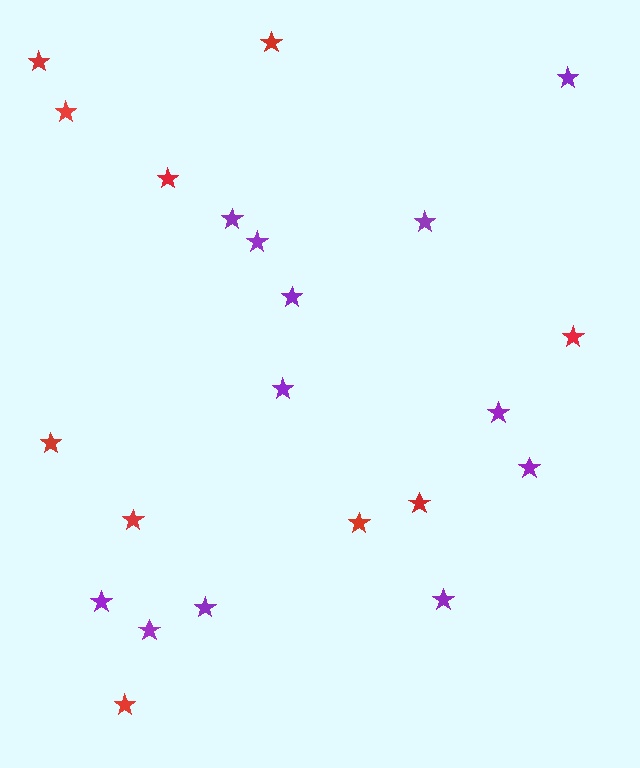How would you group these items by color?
There are 2 groups: one group of red stars (10) and one group of purple stars (12).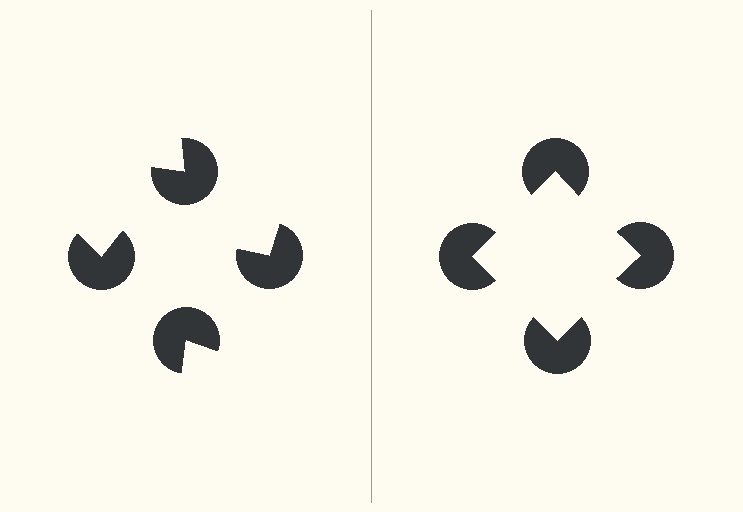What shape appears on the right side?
An illusory square.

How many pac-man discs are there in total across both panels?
8 — 4 on each side.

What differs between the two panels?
The pac-man discs are positioned identically on both sides; only the wedge orientations differ. On the right they align to a square; on the left they are misaligned.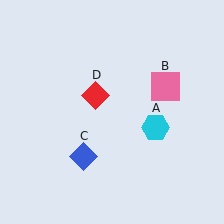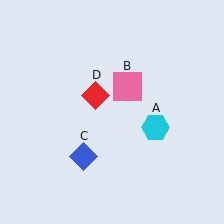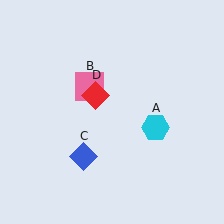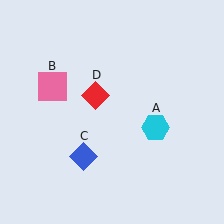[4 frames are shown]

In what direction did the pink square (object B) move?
The pink square (object B) moved left.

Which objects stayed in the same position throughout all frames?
Cyan hexagon (object A) and blue diamond (object C) and red diamond (object D) remained stationary.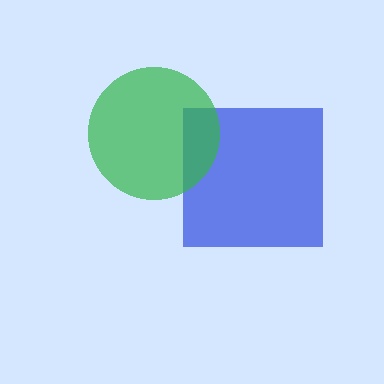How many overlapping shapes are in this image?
There are 2 overlapping shapes in the image.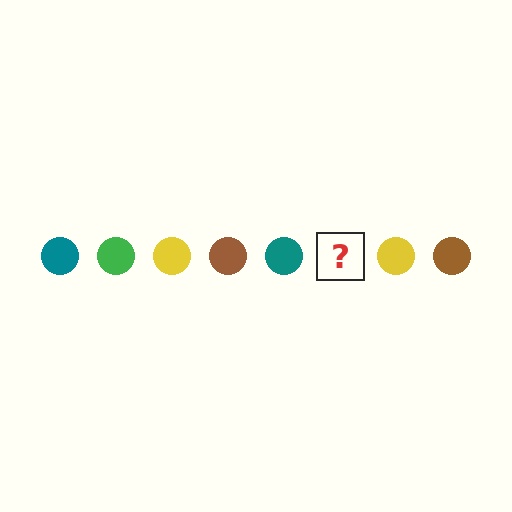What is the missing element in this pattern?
The missing element is a green circle.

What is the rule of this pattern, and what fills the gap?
The rule is that the pattern cycles through teal, green, yellow, brown circles. The gap should be filled with a green circle.